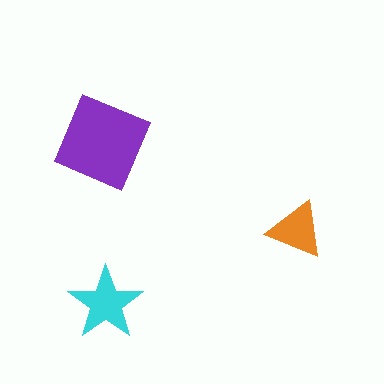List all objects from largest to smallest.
The purple square, the cyan star, the orange triangle.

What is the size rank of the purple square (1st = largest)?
1st.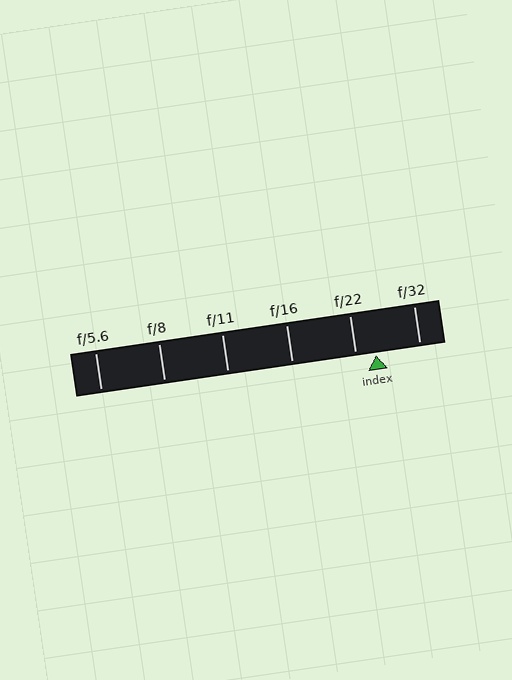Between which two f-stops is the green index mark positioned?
The index mark is between f/22 and f/32.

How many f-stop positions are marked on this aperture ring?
There are 6 f-stop positions marked.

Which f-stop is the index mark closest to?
The index mark is closest to f/22.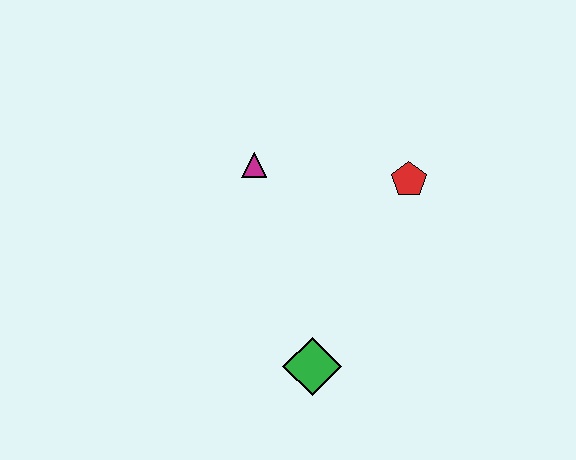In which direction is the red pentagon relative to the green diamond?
The red pentagon is above the green diamond.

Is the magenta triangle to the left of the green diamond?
Yes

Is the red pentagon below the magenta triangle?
Yes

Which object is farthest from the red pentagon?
The green diamond is farthest from the red pentagon.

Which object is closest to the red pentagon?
The magenta triangle is closest to the red pentagon.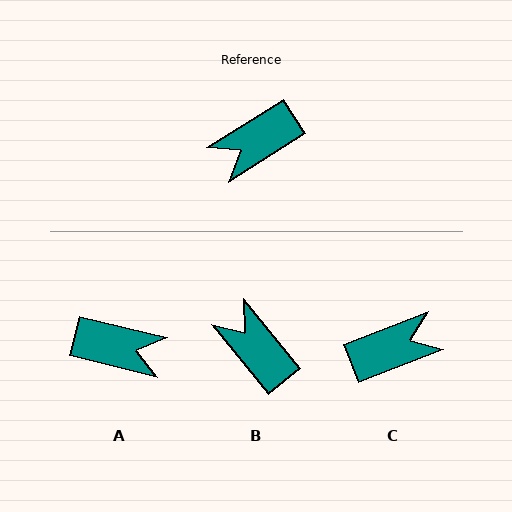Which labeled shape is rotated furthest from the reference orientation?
C, about 169 degrees away.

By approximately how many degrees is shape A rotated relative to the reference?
Approximately 134 degrees counter-clockwise.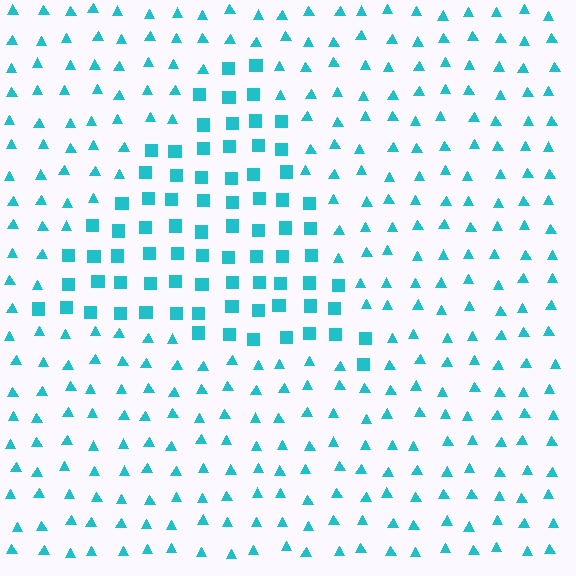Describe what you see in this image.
The image is filled with small cyan elements arranged in a uniform grid. A triangle-shaped region contains squares, while the surrounding area contains triangles. The boundary is defined purely by the change in element shape.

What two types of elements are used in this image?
The image uses squares inside the triangle region and triangles outside it.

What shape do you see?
I see a triangle.